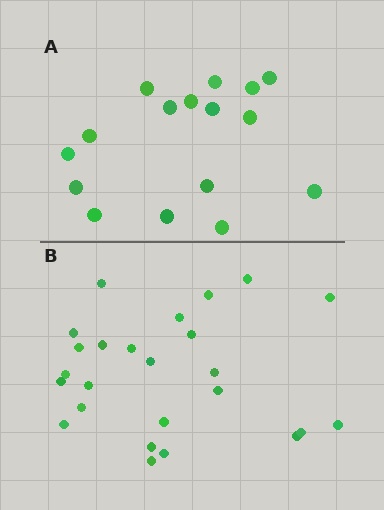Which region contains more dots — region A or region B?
Region B (the bottom region) has more dots.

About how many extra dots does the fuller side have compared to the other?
Region B has roughly 8 or so more dots than region A.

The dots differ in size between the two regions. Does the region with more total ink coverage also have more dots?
No. Region A has more total ink coverage because its dots are larger, but region B actually contains more individual dots. Total area can be misleading — the number of items is what matters here.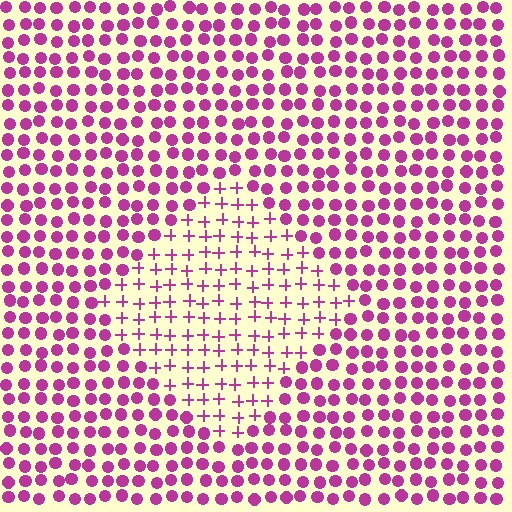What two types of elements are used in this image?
The image uses plus signs inside the diamond region and circles outside it.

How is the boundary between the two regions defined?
The boundary is defined by a change in element shape: plus signs inside vs. circles outside. All elements share the same color and spacing.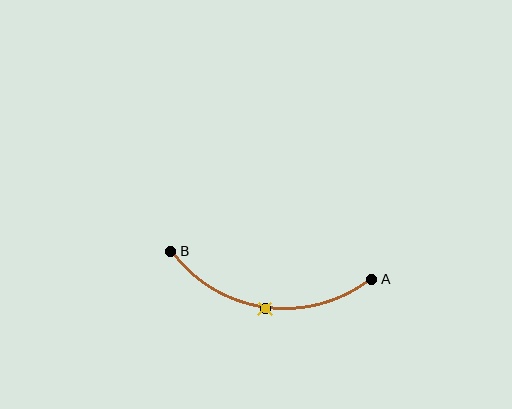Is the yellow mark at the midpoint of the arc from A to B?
Yes. The yellow mark lies on the arc at equal arc-length from both A and B — it is the arc midpoint.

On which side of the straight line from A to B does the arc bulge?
The arc bulges below the straight line connecting A and B.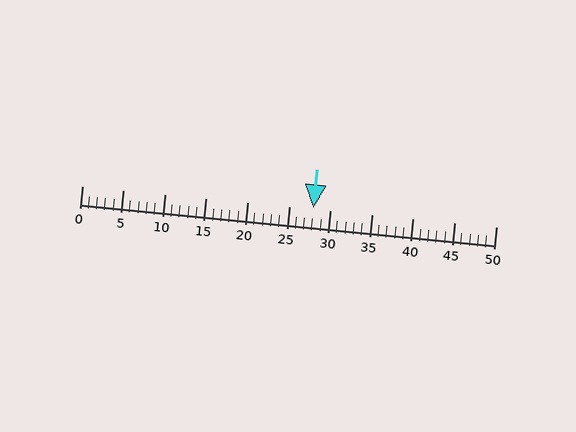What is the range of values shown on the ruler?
The ruler shows values from 0 to 50.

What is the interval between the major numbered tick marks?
The major tick marks are spaced 5 units apart.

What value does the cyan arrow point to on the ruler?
The cyan arrow points to approximately 28.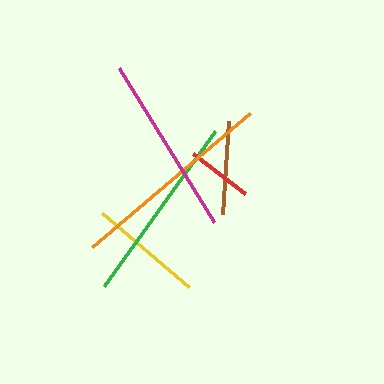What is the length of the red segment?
The red segment is approximately 66 pixels long.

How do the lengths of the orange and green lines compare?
The orange and green lines are approximately the same length.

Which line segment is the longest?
The orange line is the longest at approximately 206 pixels.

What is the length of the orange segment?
The orange segment is approximately 206 pixels long.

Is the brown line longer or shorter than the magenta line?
The magenta line is longer than the brown line.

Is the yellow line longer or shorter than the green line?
The green line is longer than the yellow line.